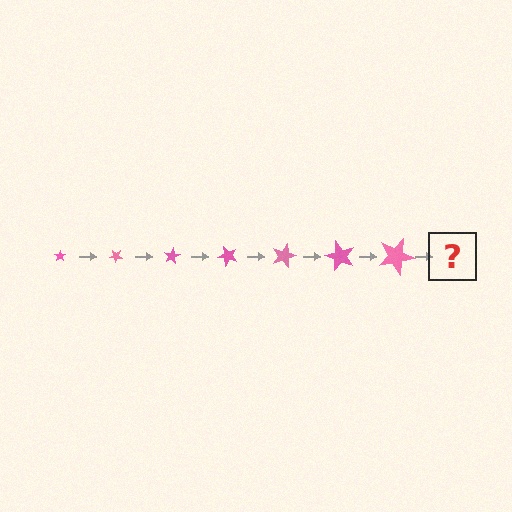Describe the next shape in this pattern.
It should be a star, larger than the previous one and rotated 280 degrees from the start.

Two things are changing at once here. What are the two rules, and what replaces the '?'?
The two rules are that the star grows larger each step and it rotates 40 degrees each step. The '?' should be a star, larger than the previous one and rotated 280 degrees from the start.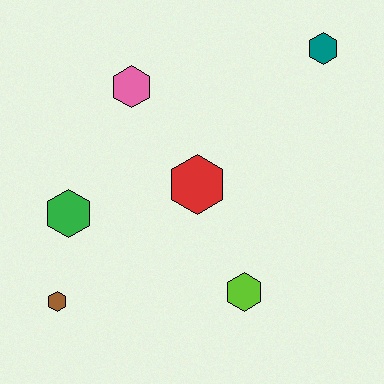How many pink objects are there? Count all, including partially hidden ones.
There is 1 pink object.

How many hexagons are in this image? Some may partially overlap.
There are 6 hexagons.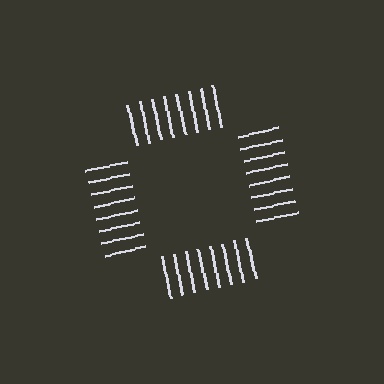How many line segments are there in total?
32 — 8 along each of the 4 edges.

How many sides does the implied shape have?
4 sides — the line-ends trace a square.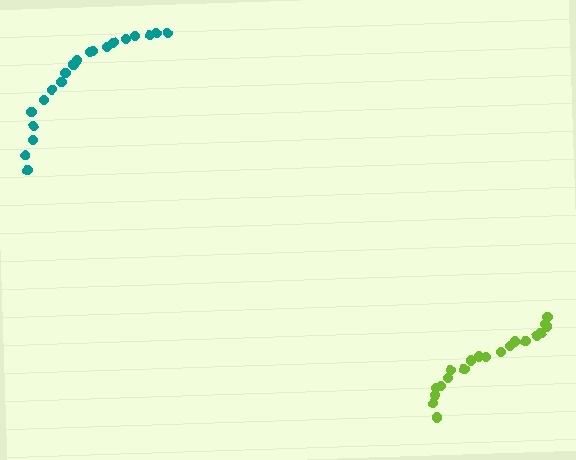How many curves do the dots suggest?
There are 2 distinct paths.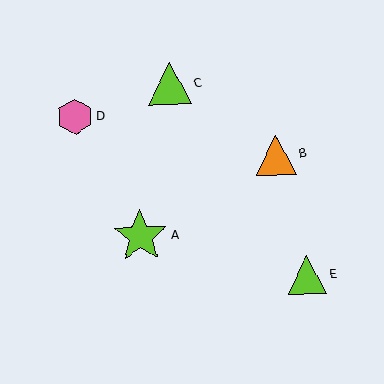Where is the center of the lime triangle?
The center of the lime triangle is at (307, 275).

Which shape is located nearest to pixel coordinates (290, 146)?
The orange triangle (labeled B) at (276, 155) is nearest to that location.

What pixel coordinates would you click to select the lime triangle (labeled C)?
Click at (170, 83) to select the lime triangle C.